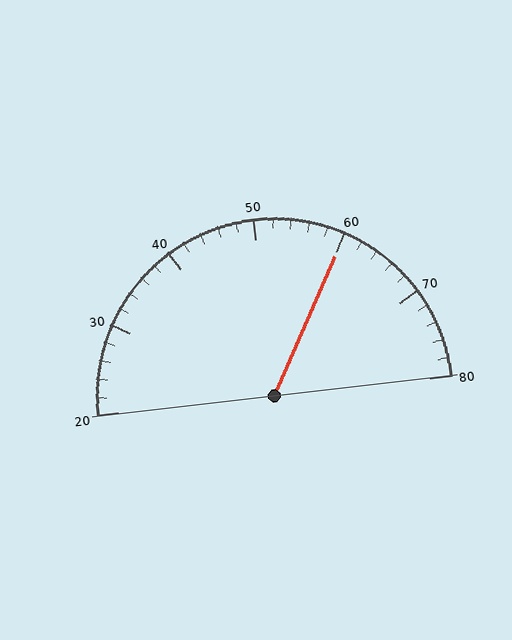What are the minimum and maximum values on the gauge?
The gauge ranges from 20 to 80.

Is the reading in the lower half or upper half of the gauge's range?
The reading is in the upper half of the range (20 to 80).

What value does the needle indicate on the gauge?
The needle indicates approximately 60.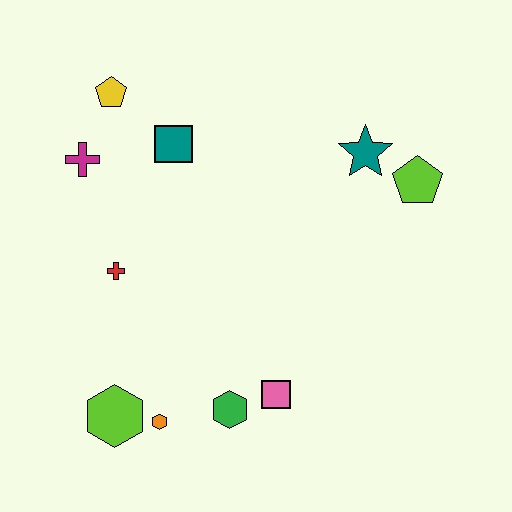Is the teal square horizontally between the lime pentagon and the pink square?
No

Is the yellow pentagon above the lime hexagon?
Yes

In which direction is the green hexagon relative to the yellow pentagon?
The green hexagon is below the yellow pentagon.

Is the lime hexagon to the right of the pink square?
No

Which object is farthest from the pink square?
The yellow pentagon is farthest from the pink square.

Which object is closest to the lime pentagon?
The teal star is closest to the lime pentagon.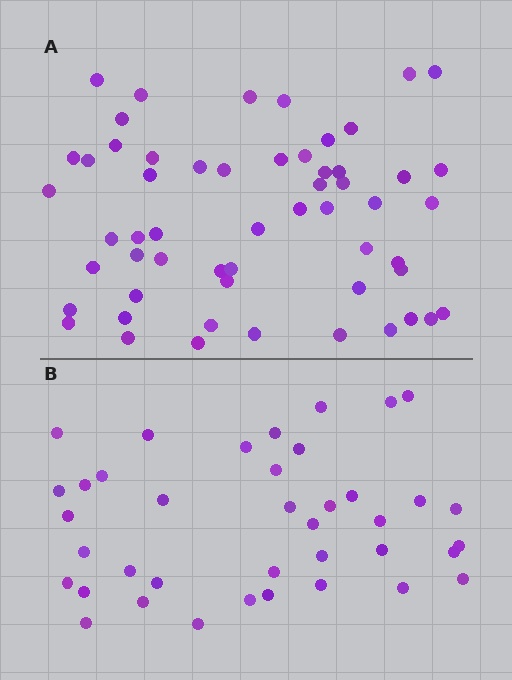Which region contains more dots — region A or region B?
Region A (the top region) has more dots.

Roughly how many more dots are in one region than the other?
Region A has approximately 15 more dots than region B.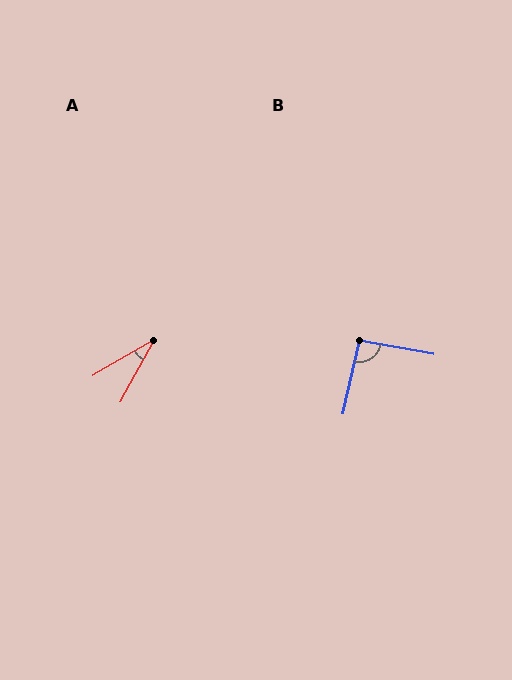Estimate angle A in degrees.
Approximately 31 degrees.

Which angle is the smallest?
A, at approximately 31 degrees.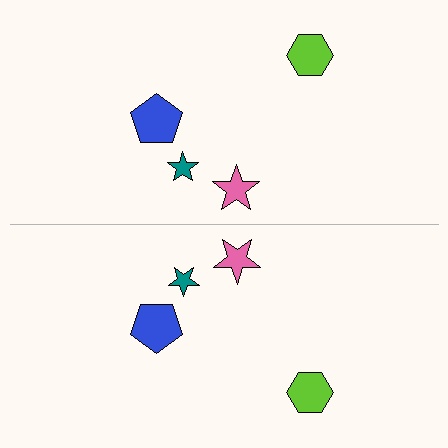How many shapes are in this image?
There are 8 shapes in this image.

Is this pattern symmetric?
Yes, this pattern has bilateral (reflection) symmetry.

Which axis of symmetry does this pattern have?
The pattern has a horizontal axis of symmetry running through the center of the image.